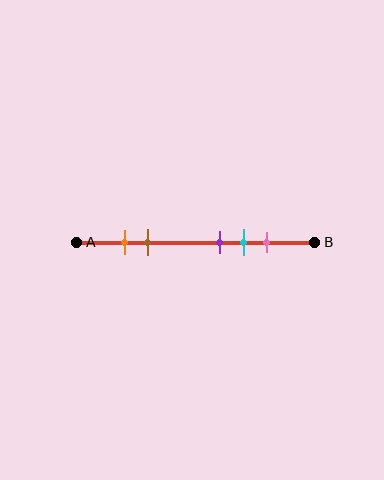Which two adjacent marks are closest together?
The orange and brown marks are the closest adjacent pair.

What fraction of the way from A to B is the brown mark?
The brown mark is approximately 30% (0.3) of the way from A to B.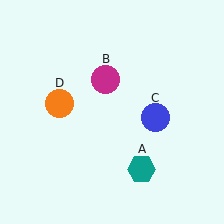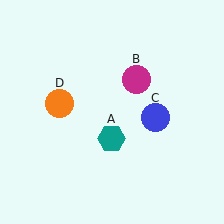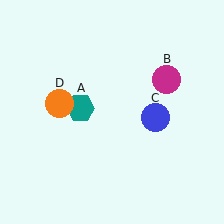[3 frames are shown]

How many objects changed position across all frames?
2 objects changed position: teal hexagon (object A), magenta circle (object B).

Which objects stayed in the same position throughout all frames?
Blue circle (object C) and orange circle (object D) remained stationary.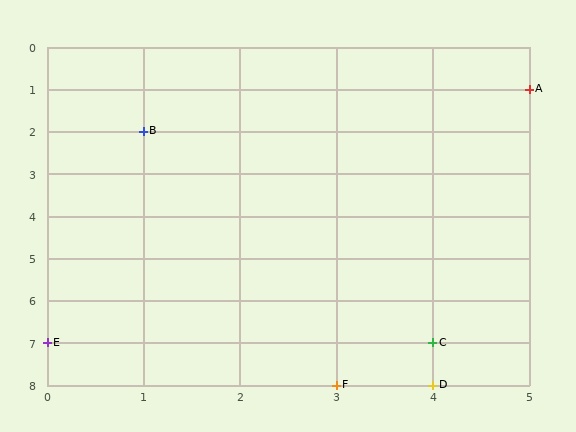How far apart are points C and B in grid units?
Points C and B are 3 columns and 5 rows apart (about 5.8 grid units diagonally).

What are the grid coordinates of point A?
Point A is at grid coordinates (5, 1).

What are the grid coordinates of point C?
Point C is at grid coordinates (4, 7).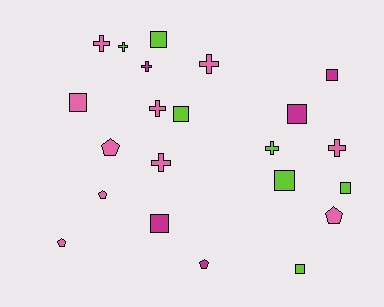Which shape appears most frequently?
Square, with 9 objects.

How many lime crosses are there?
There are 2 lime crosses.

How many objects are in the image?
There are 22 objects.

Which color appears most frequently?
Pink, with 10 objects.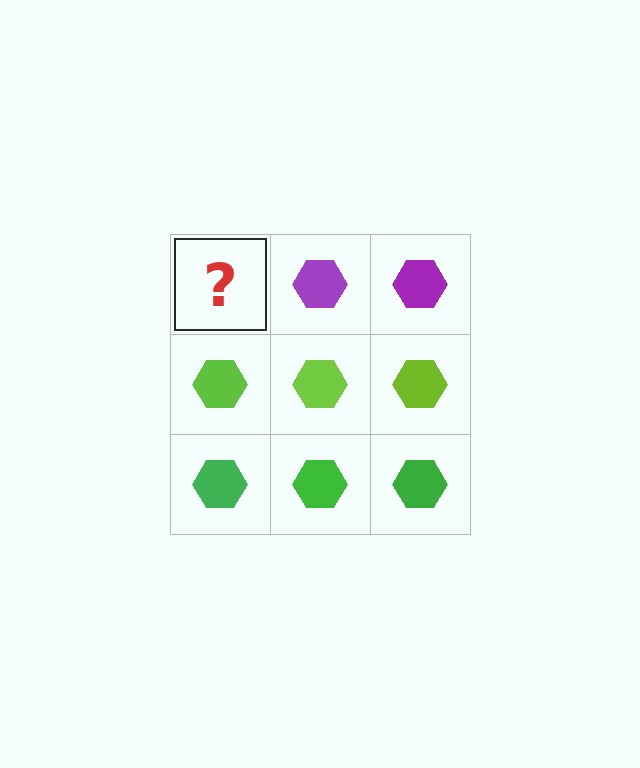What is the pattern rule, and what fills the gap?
The rule is that each row has a consistent color. The gap should be filled with a purple hexagon.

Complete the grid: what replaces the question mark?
The question mark should be replaced with a purple hexagon.